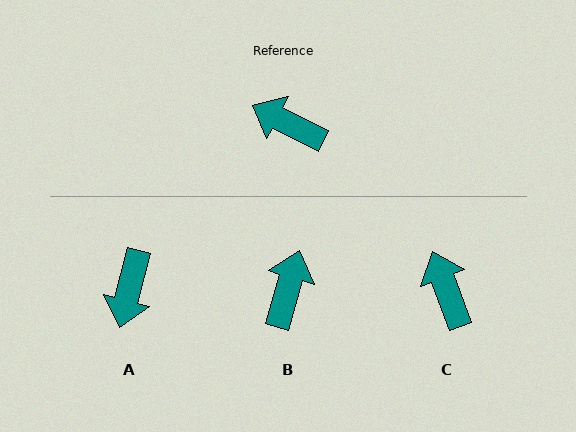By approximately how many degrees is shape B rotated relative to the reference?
Approximately 80 degrees clockwise.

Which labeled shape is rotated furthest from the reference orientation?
A, about 102 degrees away.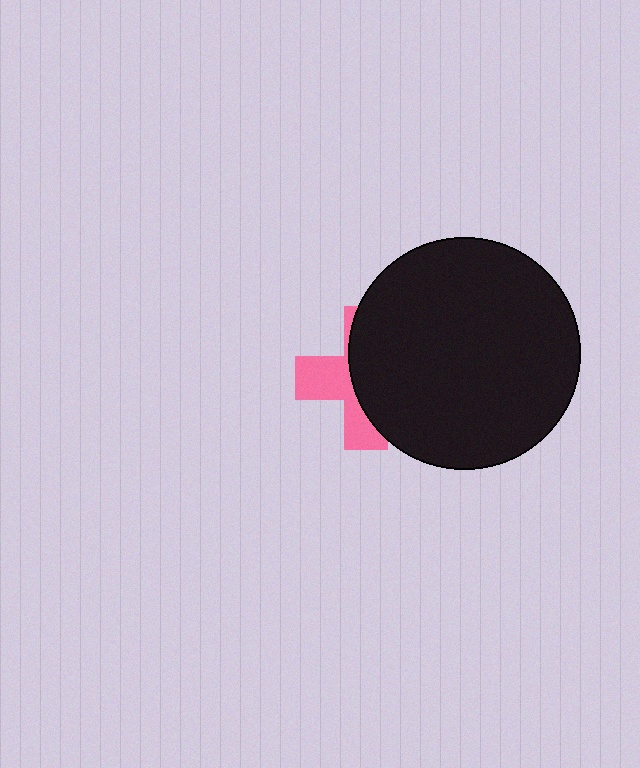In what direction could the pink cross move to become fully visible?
The pink cross could move left. That would shift it out from behind the black circle entirely.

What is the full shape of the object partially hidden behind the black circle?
The partially hidden object is a pink cross.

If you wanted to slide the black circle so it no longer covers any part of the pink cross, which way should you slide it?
Slide it right — that is the most direct way to separate the two shapes.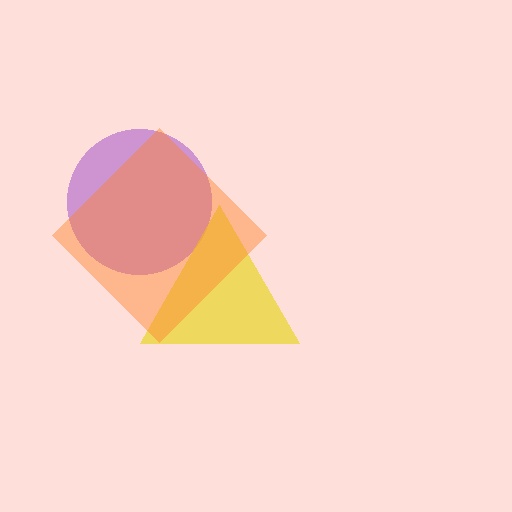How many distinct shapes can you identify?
There are 3 distinct shapes: a purple circle, a yellow triangle, an orange diamond.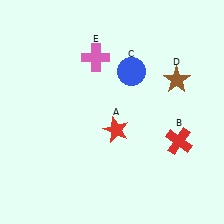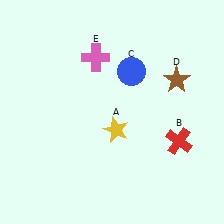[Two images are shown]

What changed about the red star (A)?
In Image 1, A is red. In Image 2, it changed to yellow.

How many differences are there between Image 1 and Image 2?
There is 1 difference between the two images.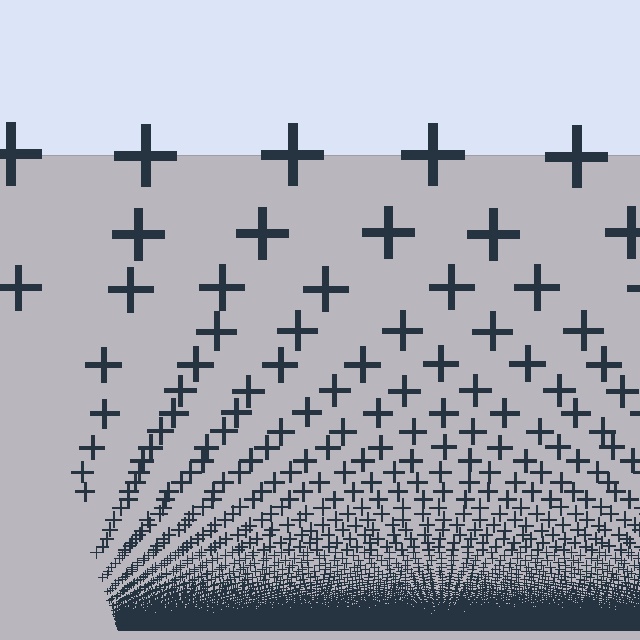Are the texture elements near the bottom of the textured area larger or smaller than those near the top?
Smaller. The gradient is inverted — elements near the bottom are smaller and denser.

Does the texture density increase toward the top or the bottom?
Density increases toward the bottom.